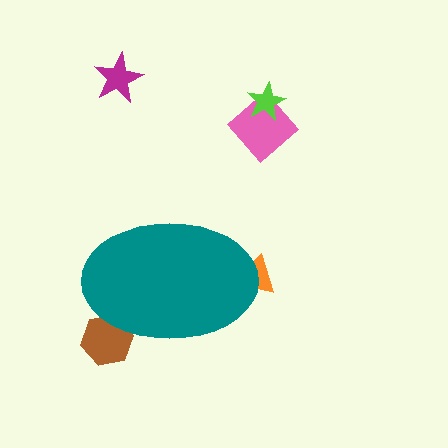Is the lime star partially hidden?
No, the lime star is fully visible.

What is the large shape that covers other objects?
A teal ellipse.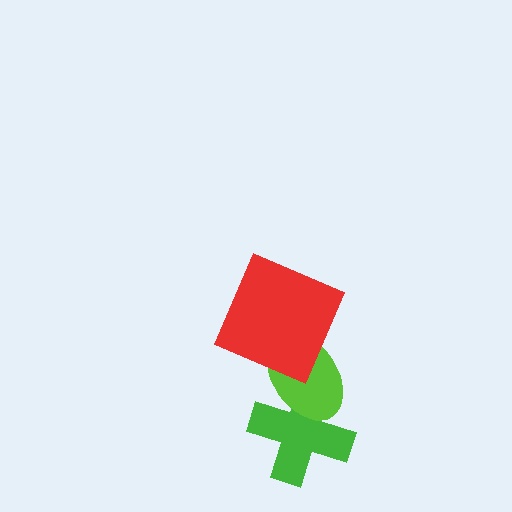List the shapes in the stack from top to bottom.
From top to bottom: the red square, the lime ellipse, the green cross.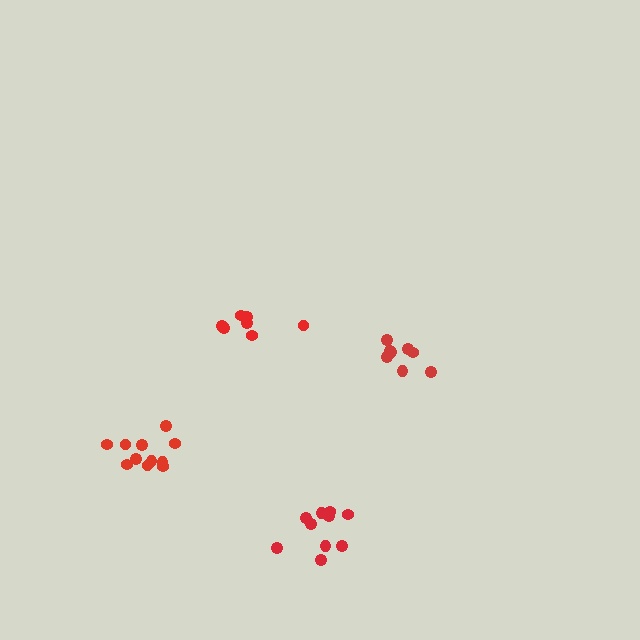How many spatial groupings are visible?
There are 4 spatial groupings.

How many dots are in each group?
Group 1: 10 dots, Group 2: 8 dots, Group 3: 11 dots, Group 4: 7 dots (36 total).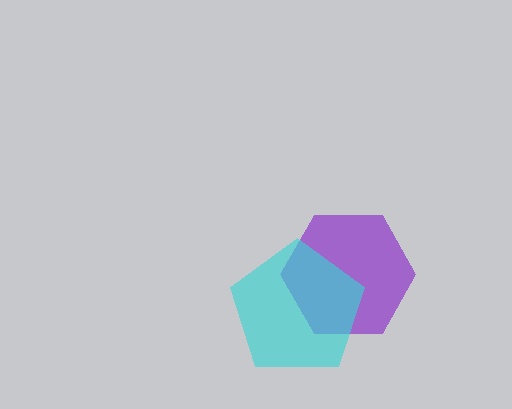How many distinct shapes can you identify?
There are 2 distinct shapes: a purple hexagon, a cyan pentagon.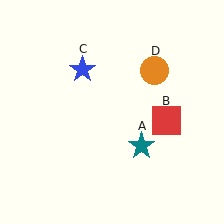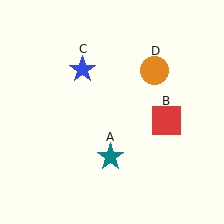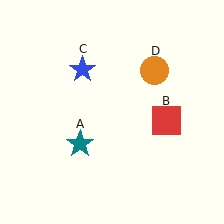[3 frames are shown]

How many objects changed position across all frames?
1 object changed position: teal star (object A).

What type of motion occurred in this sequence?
The teal star (object A) rotated clockwise around the center of the scene.